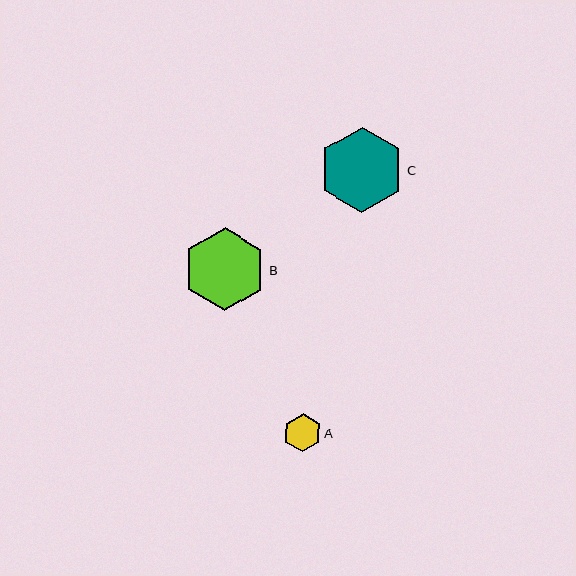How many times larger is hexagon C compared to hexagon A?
Hexagon C is approximately 2.2 times the size of hexagon A.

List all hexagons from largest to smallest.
From largest to smallest: C, B, A.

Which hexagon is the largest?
Hexagon C is the largest with a size of approximately 86 pixels.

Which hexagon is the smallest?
Hexagon A is the smallest with a size of approximately 38 pixels.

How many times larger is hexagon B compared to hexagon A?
Hexagon B is approximately 2.2 times the size of hexagon A.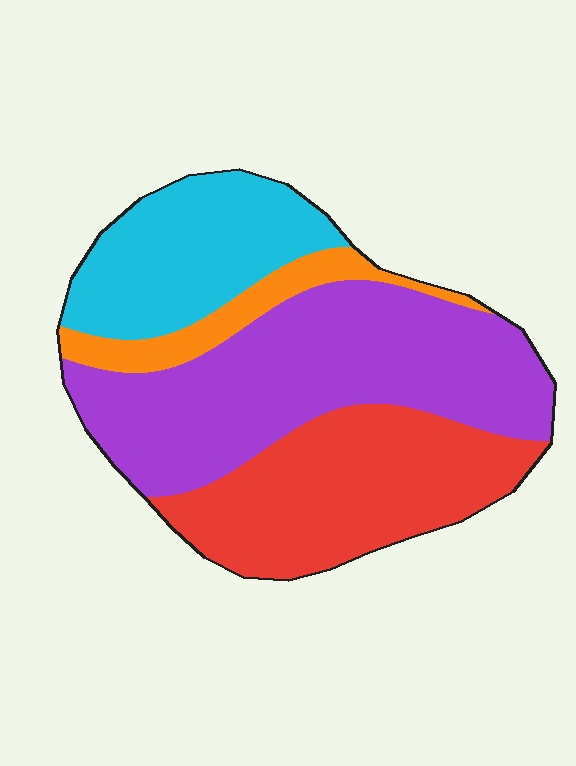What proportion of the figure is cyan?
Cyan covers roughly 20% of the figure.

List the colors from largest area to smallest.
From largest to smallest: purple, red, cyan, orange.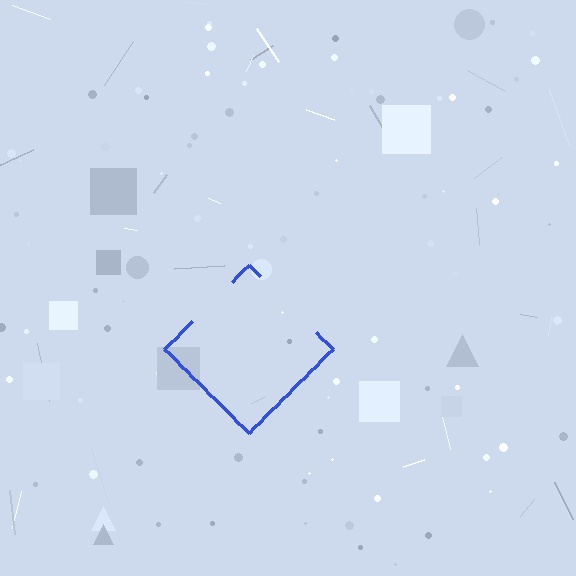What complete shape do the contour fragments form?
The contour fragments form a diamond.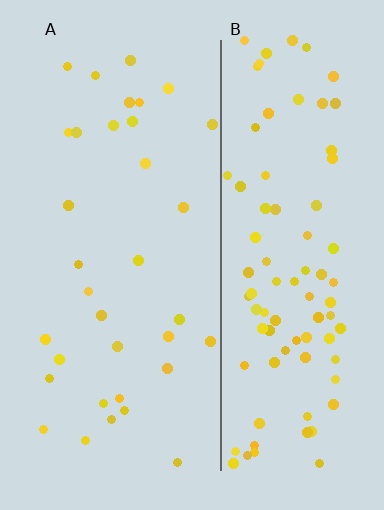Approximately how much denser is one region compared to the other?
Approximately 2.8× — region B over region A.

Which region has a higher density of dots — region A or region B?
B (the right).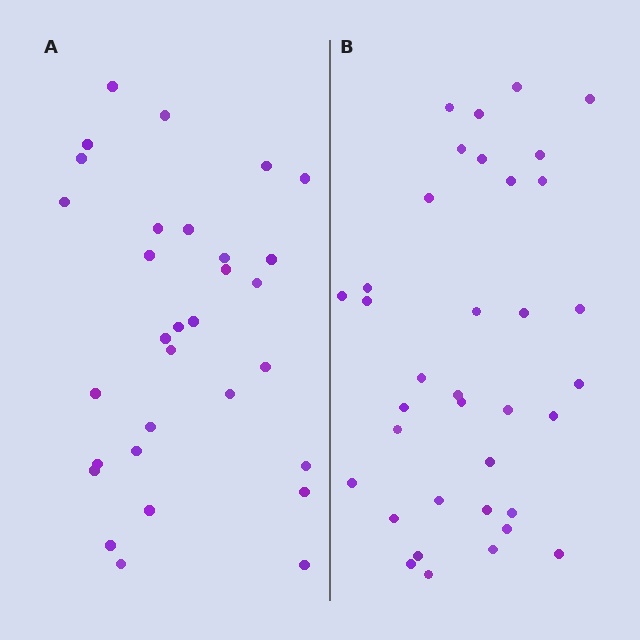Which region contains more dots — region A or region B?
Region B (the right region) has more dots.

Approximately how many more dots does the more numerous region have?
Region B has about 5 more dots than region A.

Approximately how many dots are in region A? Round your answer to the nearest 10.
About 30 dots. (The exact count is 31, which rounds to 30.)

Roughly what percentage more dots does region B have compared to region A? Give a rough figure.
About 15% more.